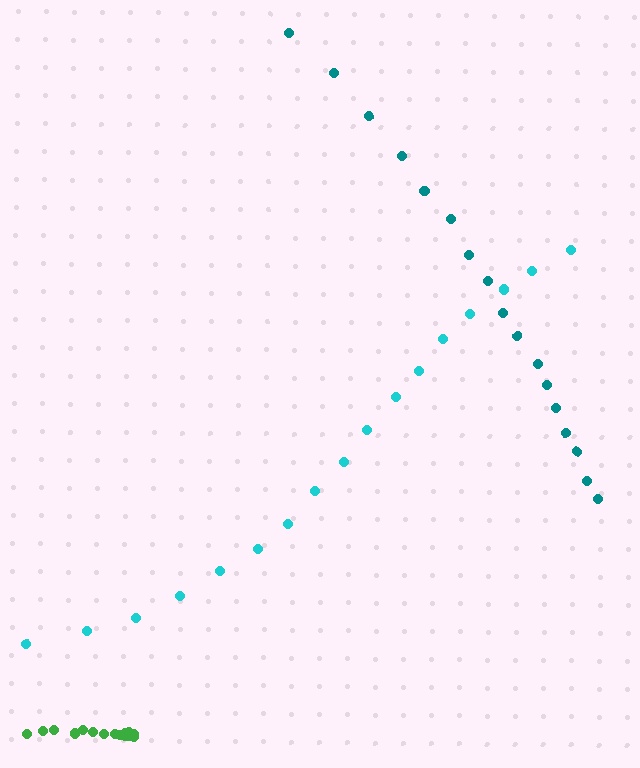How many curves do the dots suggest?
There are 3 distinct paths.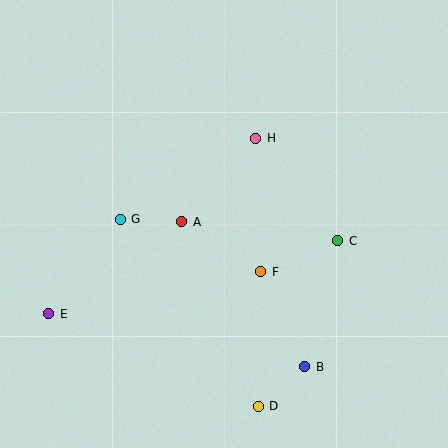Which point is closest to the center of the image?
Point A at (182, 222) is closest to the center.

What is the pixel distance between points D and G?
The distance between D and G is 232 pixels.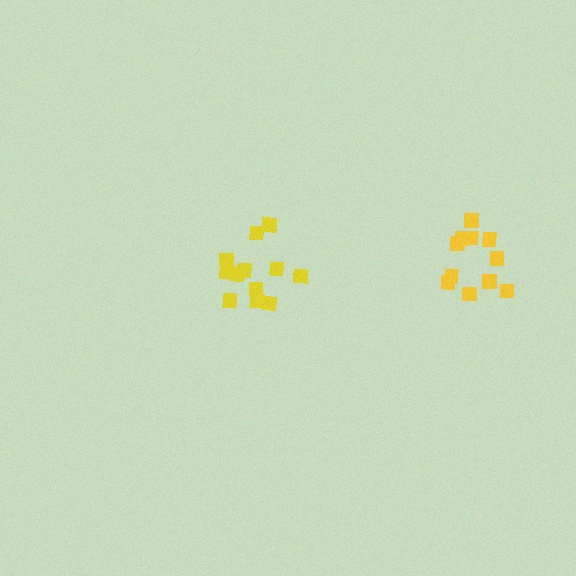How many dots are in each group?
Group 1: 11 dots, Group 2: 12 dots (23 total).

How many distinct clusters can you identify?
There are 2 distinct clusters.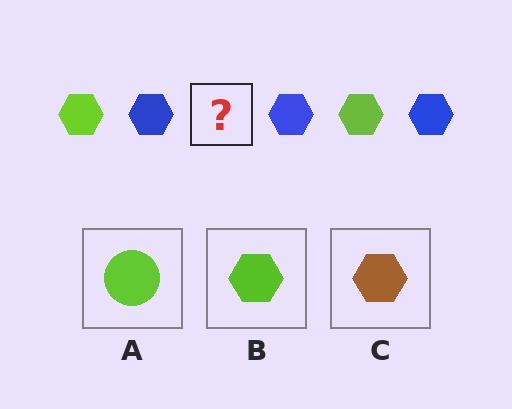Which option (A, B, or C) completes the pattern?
B.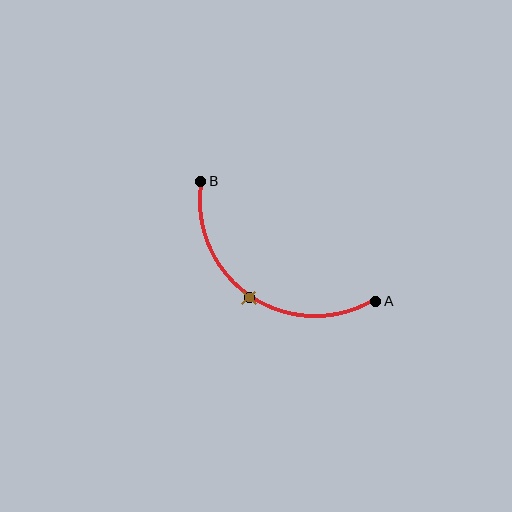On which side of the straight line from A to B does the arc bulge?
The arc bulges below and to the left of the straight line connecting A and B.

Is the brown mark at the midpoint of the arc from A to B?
Yes. The brown mark lies on the arc at equal arc-length from both A and B — it is the arc midpoint.